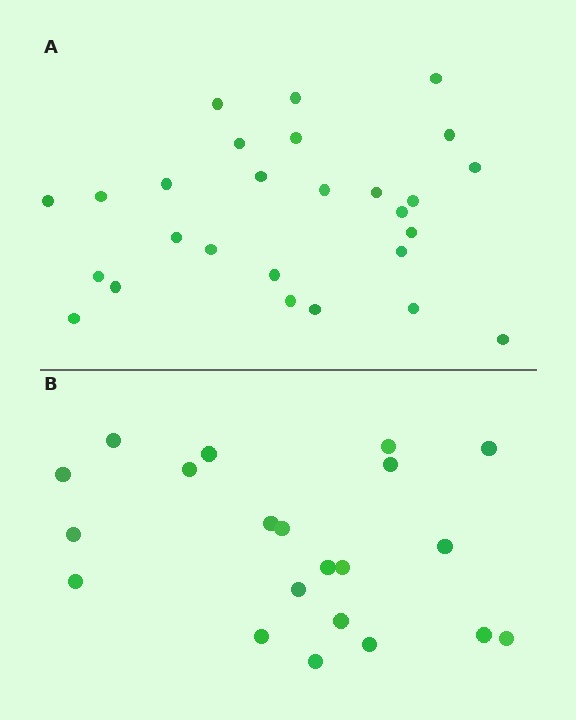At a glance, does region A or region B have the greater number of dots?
Region A (the top region) has more dots.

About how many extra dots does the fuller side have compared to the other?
Region A has about 6 more dots than region B.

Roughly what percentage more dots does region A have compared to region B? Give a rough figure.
About 30% more.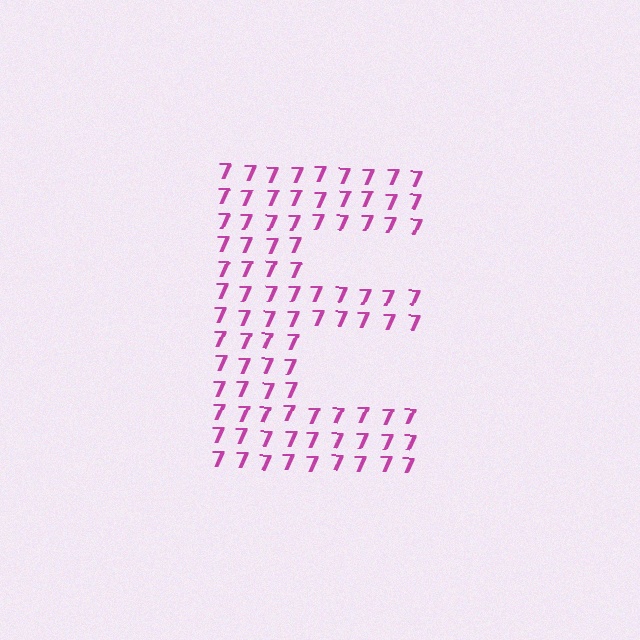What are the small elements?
The small elements are digit 7's.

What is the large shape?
The large shape is the letter E.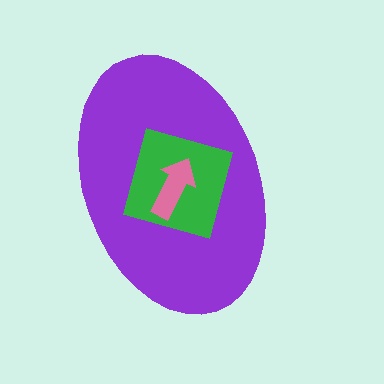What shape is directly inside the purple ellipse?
The green square.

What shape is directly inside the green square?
The pink arrow.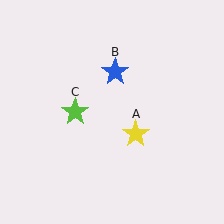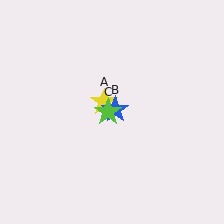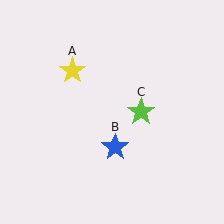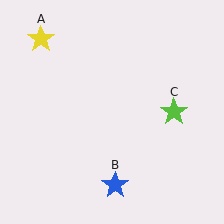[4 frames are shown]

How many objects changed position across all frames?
3 objects changed position: yellow star (object A), blue star (object B), lime star (object C).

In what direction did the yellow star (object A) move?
The yellow star (object A) moved up and to the left.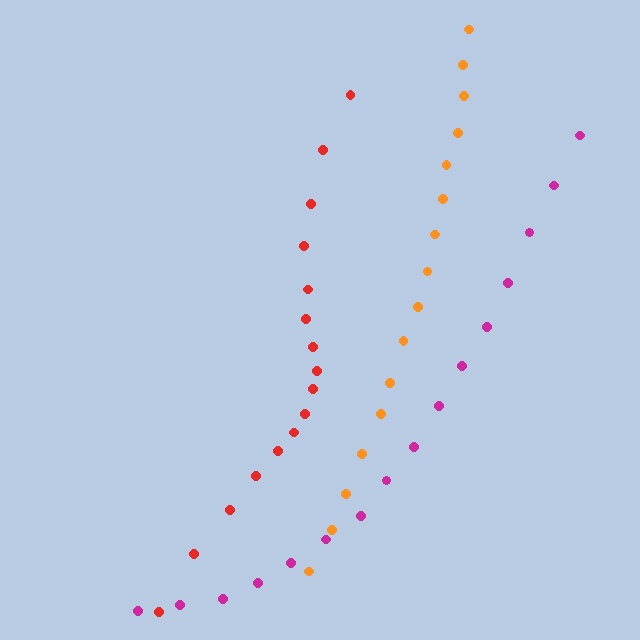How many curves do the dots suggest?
There are 3 distinct paths.